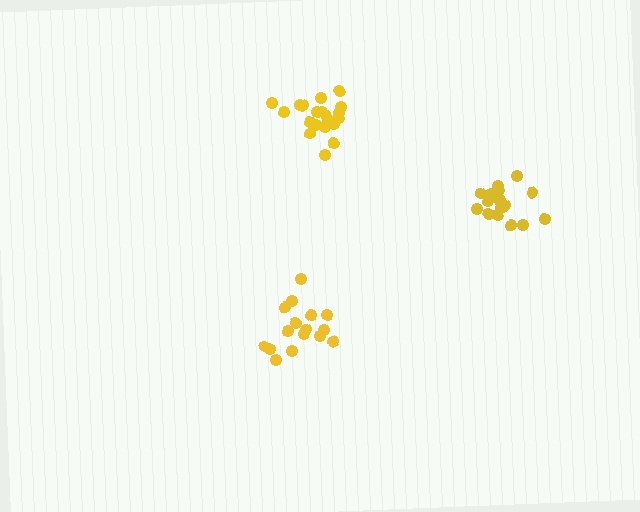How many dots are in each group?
Group 1: 18 dots, Group 2: 17 dots, Group 3: 20 dots (55 total).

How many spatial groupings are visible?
There are 3 spatial groupings.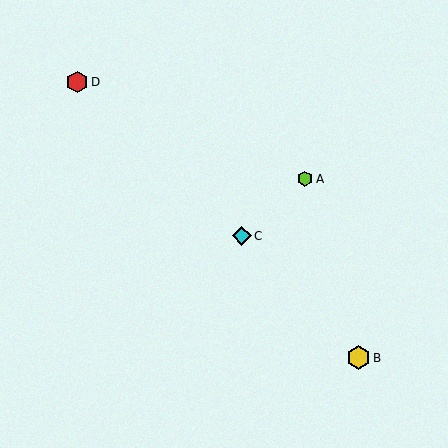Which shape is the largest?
The yellow hexagon (labeled B) is the largest.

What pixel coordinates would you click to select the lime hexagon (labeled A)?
Click at (305, 179) to select the lime hexagon A.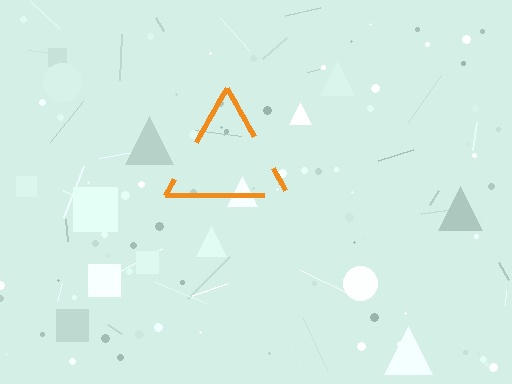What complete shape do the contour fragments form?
The contour fragments form a triangle.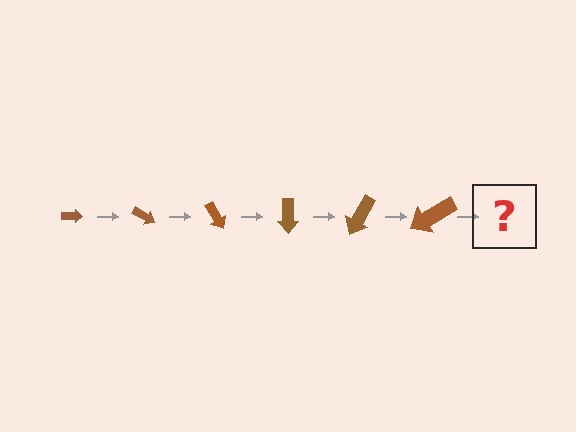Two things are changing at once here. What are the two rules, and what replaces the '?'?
The two rules are that the arrow grows larger each step and it rotates 30 degrees each step. The '?' should be an arrow, larger than the previous one and rotated 180 degrees from the start.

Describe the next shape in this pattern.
It should be an arrow, larger than the previous one and rotated 180 degrees from the start.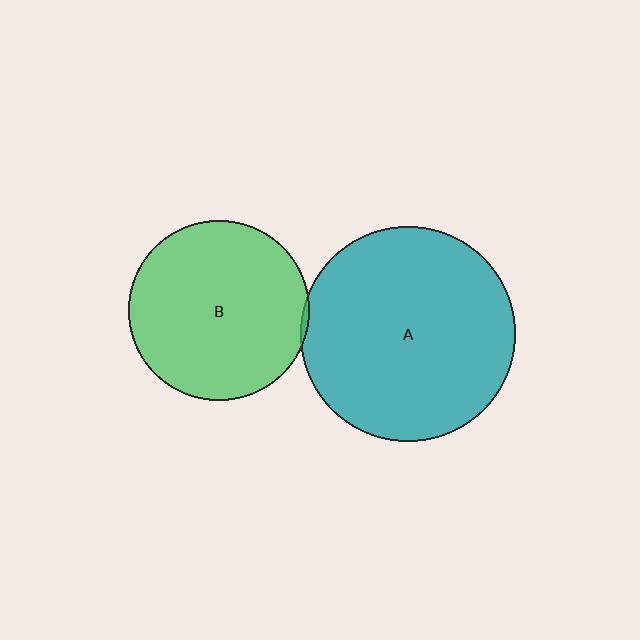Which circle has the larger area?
Circle A (teal).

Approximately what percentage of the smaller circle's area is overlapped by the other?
Approximately 5%.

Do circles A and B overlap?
Yes.